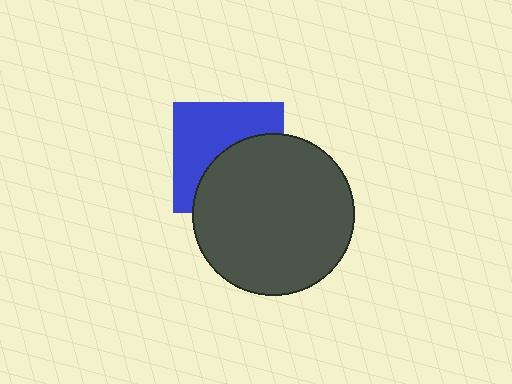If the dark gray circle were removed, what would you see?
You would see the complete blue square.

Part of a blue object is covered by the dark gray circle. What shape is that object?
It is a square.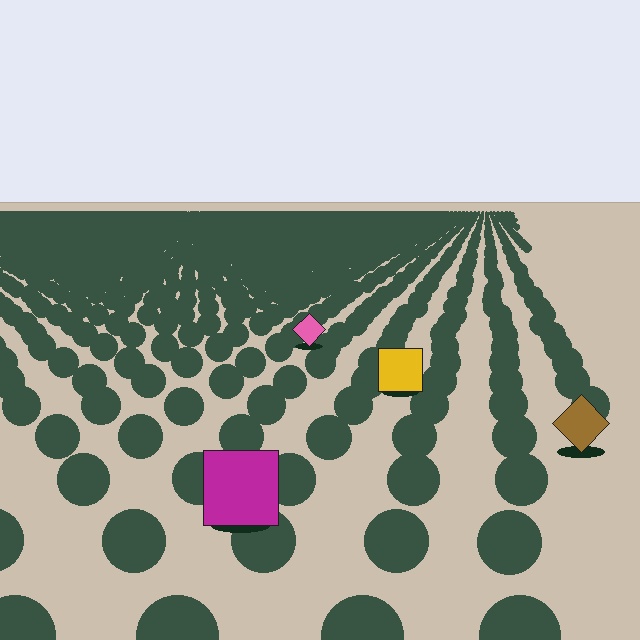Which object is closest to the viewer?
The magenta square is closest. The texture marks near it are larger and more spread out.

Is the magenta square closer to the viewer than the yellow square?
Yes. The magenta square is closer — you can tell from the texture gradient: the ground texture is coarser near it.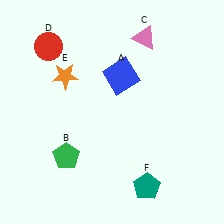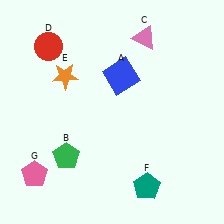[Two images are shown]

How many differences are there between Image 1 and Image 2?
There is 1 difference between the two images.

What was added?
A pink pentagon (G) was added in Image 2.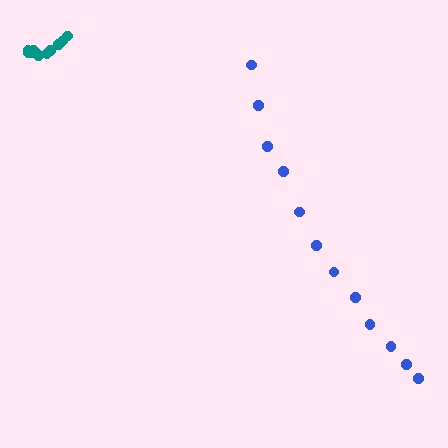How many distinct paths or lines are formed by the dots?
There are 2 distinct paths.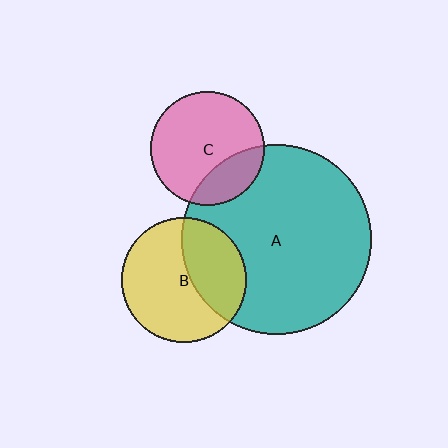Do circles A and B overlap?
Yes.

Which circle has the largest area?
Circle A (teal).